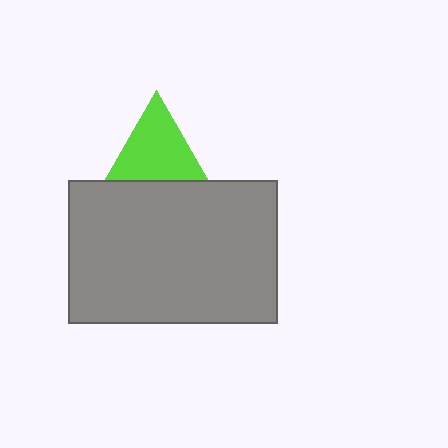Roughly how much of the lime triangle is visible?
Most of it is visible (roughly 67%).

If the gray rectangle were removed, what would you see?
You would see the complete lime triangle.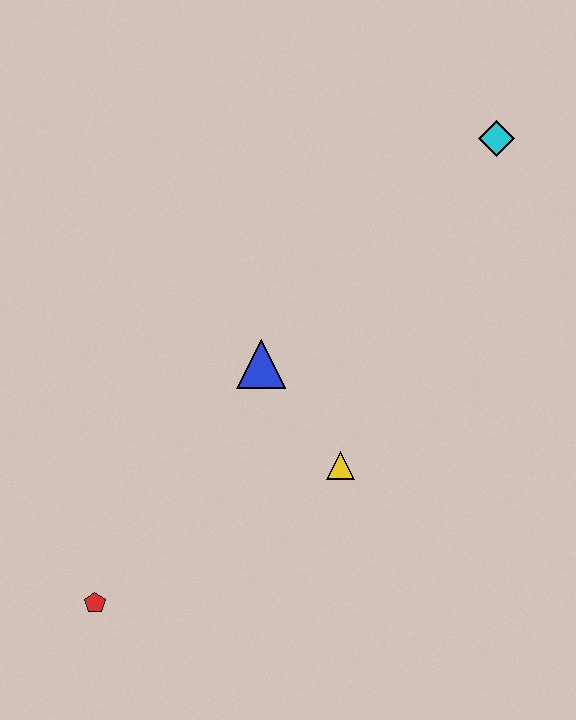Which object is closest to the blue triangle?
The yellow triangle is closest to the blue triangle.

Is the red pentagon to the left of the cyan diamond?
Yes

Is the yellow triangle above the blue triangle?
No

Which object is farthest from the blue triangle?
The cyan diamond is farthest from the blue triangle.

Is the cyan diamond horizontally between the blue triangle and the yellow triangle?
No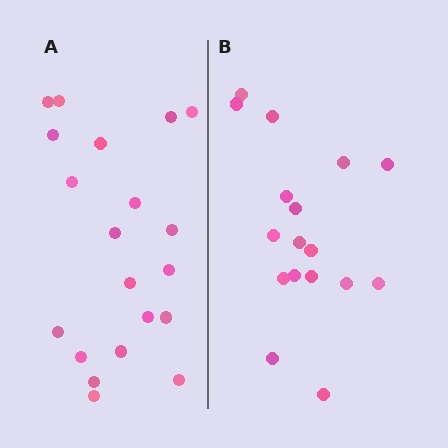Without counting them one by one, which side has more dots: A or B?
Region A (the left region) has more dots.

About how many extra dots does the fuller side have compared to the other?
Region A has just a few more — roughly 2 or 3 more dots than region B.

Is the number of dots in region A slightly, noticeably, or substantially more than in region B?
Region A has only slightly more — the two regions are fairly close. The ratio is roughly 1.2 to 1.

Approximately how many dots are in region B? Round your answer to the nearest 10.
About 20 dots. (The exact count is 17, which rounds to 20.)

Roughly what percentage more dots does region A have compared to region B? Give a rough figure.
About 20% more.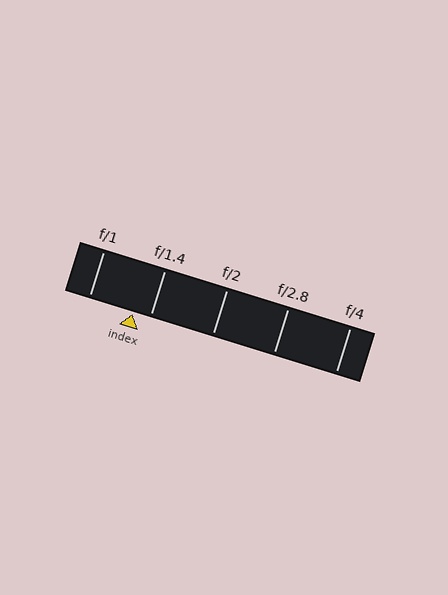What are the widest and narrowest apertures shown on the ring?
The widest aperture shown is f/1 and the narrowest is f/4.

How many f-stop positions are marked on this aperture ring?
There are 5 f-stop positions marked.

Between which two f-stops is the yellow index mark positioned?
The index mark is between f/1 and f/1.4.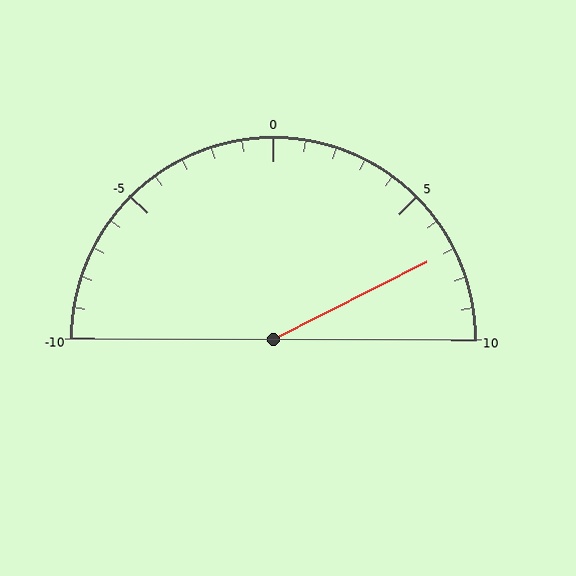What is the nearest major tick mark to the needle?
The nearest major tick mark is 5.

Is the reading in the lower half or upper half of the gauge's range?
The reading is in the upper half of the range (-10 to 10).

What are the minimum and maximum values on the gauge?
The gauge ranges from -10 to 10.